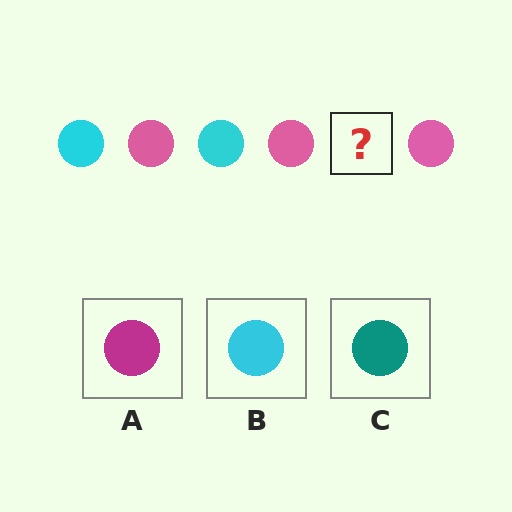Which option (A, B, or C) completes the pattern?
B.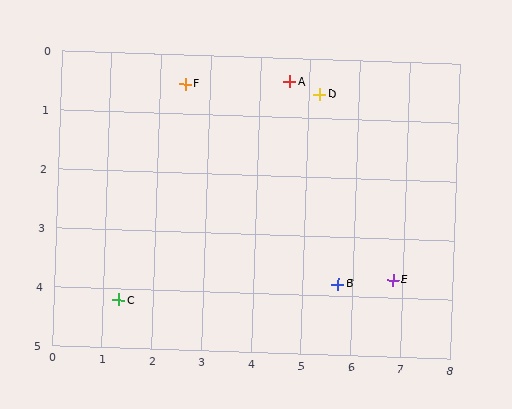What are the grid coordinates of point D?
Point D is at approximately (5.2, 0.6).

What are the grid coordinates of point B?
Point B is at approximately (5.7, 3.8).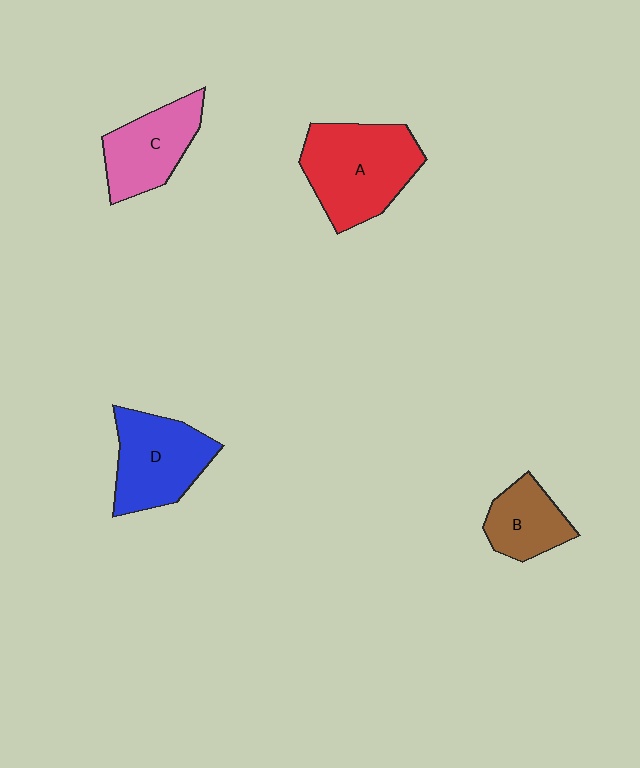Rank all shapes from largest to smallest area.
From largest to smallest: A (red), D (blue), C (pink), B (brown).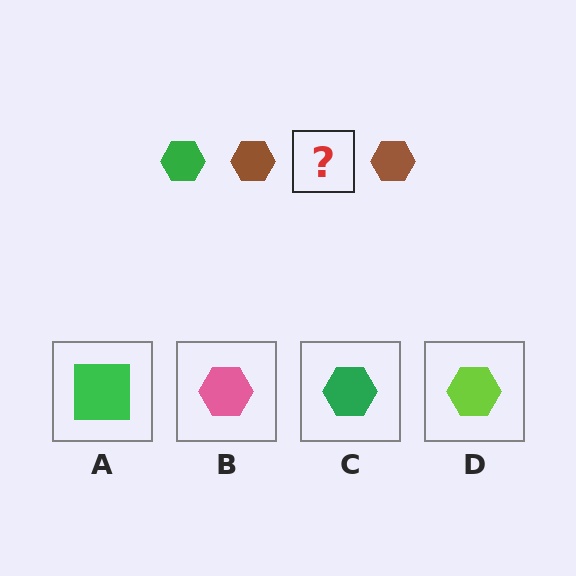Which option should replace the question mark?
Option C.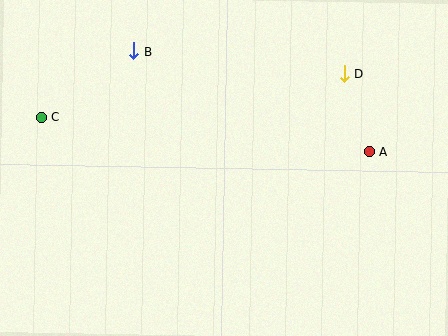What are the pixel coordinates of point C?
Point C is at (41, 117).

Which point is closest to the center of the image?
Point A at (370, 151) is closest to the center.